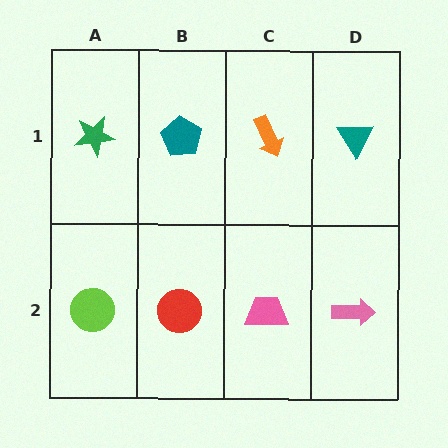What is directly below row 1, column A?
A lime circle.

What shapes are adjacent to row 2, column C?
An orange arrow (row 1, column C), a red circle (row 2, column B), a pink arrow (row 2, column D).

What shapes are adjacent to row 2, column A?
A green star (row 1, column A), a red circle (row 2, column B).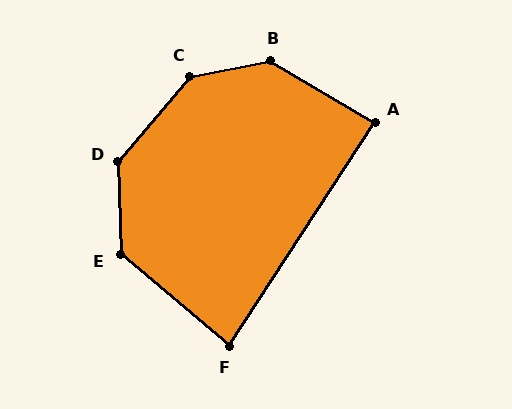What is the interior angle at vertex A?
Approximately 88 degrees (approximately right).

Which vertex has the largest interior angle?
C, at approximately 141 degrees.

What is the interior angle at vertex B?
Approximately 139 degrees (obtuse).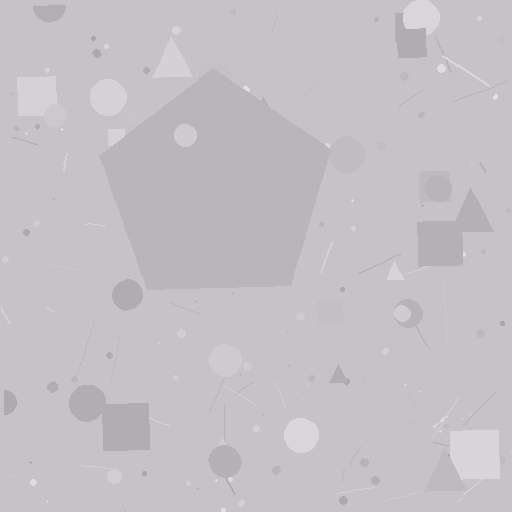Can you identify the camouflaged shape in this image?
The camouflaged shape is a pentagon.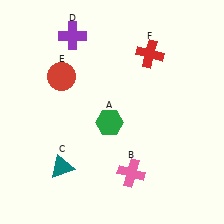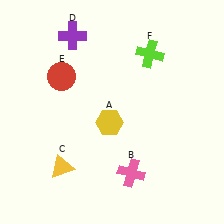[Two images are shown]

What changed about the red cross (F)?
In Image 1, F is red. In Image 2, it changed to lime.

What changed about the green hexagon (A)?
In Image 1, A is green. In Image 2, it changed to yellow.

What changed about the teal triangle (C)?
In Image 1, C is teal. In Image 2, it changed to yellow.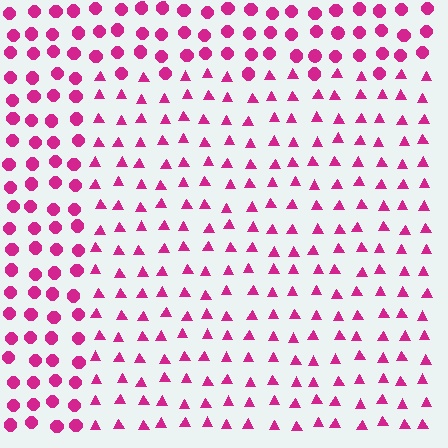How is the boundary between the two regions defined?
The boundary is defined by a change in element shape: triangles inside vs. circles outside. All elements share the same color and spacing.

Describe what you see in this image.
The image is filled with small magenta elements arranged in a uniform grid. A rectangle-shaped region contains triangles, while the surrounding area contains circles. The boundary is defined purely by the change in element shape.